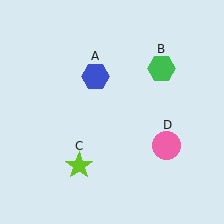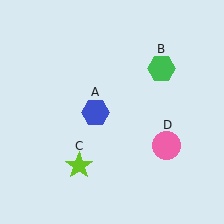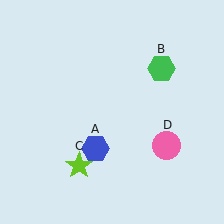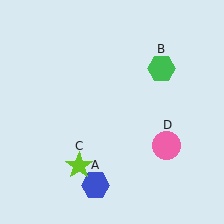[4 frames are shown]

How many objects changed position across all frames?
1 object changed position: blue hexagon (object A).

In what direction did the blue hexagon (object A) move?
The blue hexagon (object A) moved down.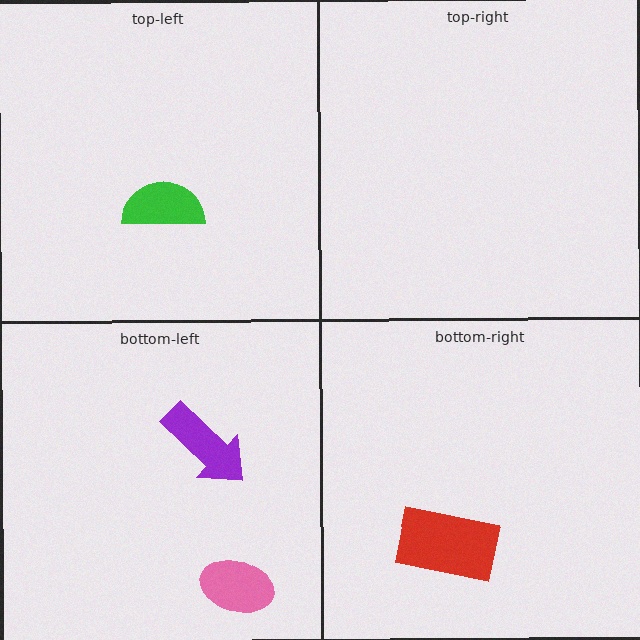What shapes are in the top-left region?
The green semicircle.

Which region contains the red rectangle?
The bottom-right region.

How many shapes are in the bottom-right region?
1.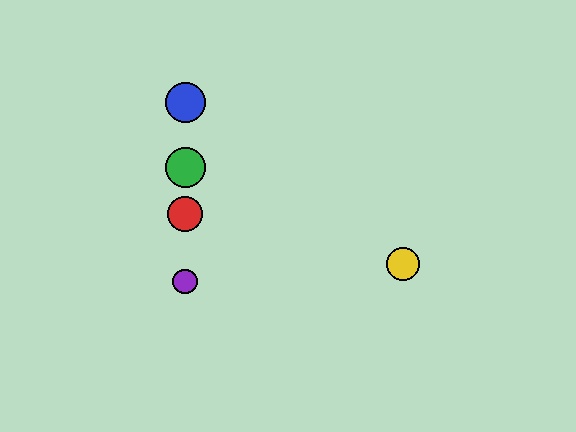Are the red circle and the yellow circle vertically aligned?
No, the red circle is at x≈185 and the yellow circle is at x≈403.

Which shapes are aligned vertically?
The red circle, the blue circle, the green circle, the purple circle are aligned vertically.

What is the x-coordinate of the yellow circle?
The yellow circle is at x≈403.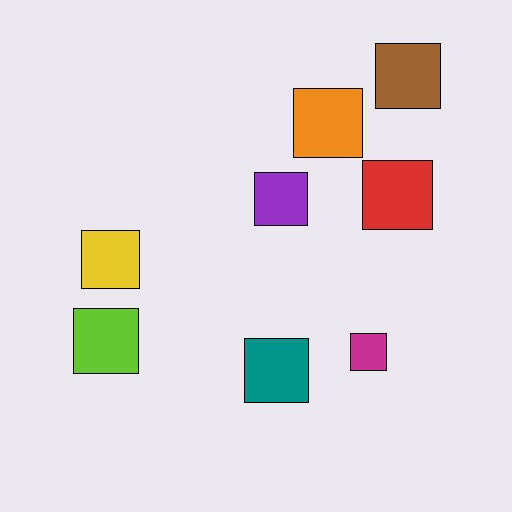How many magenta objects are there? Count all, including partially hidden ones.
There is 1 magenta object.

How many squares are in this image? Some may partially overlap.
There are 8 squares.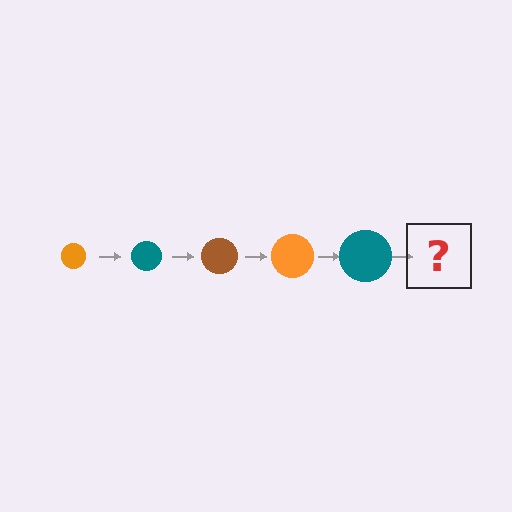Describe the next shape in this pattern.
It should be a brown circle, larger than the previous one.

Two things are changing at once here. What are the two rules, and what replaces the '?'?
The two rules are that the circle grows larger each step and the color cycles through orange, teal, and brown. The '?' should be a brown circle, larger than the previous one.